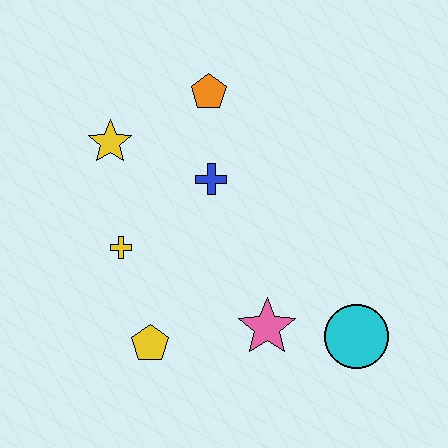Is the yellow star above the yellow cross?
Yes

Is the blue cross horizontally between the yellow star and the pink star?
Yes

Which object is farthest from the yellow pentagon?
The orange pentagon is farthest from the yellow pentagon.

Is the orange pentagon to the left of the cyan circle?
Yes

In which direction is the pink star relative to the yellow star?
The pink star is below the yellow star.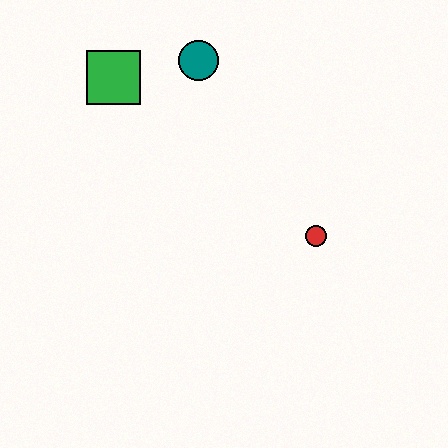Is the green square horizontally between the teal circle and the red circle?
No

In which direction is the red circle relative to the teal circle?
The red circle is below the teal circle.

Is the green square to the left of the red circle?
Yes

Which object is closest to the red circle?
The teal circle is closest to the red circle.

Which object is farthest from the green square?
The red circle is farthest from the green square.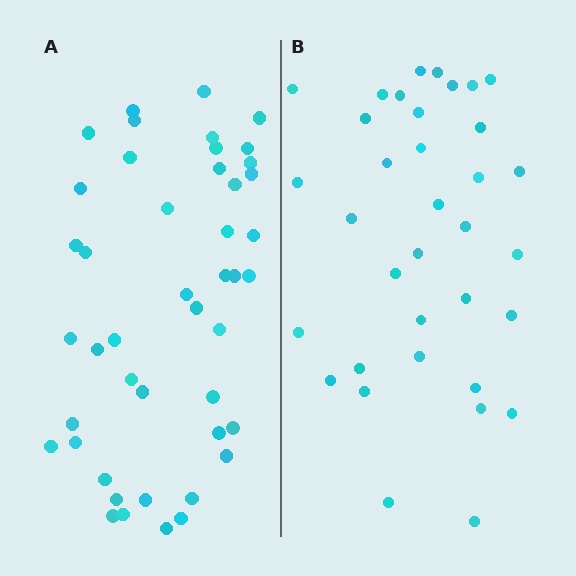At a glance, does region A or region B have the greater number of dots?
Region A (the left region) has more dots.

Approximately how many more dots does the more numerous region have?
Region A has roughly 10 or so more dots than region B.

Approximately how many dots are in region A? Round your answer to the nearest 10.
About 40 dots. (The exact count is 45, which rounds to 40.)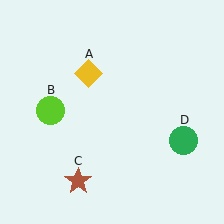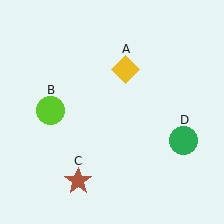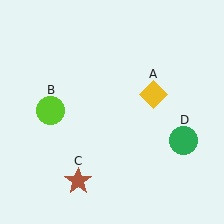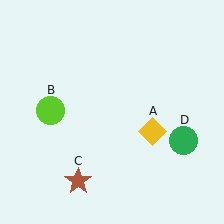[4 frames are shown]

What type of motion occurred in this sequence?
The yellow diamond (object A) rotated clockwise around the center of the scene.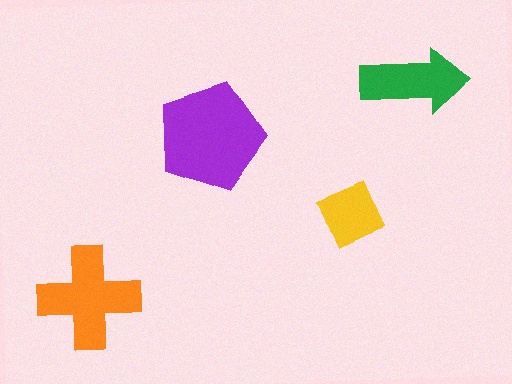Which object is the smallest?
The yellow square.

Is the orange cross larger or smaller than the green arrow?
Larger.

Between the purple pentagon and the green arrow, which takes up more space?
The purple pentagon.